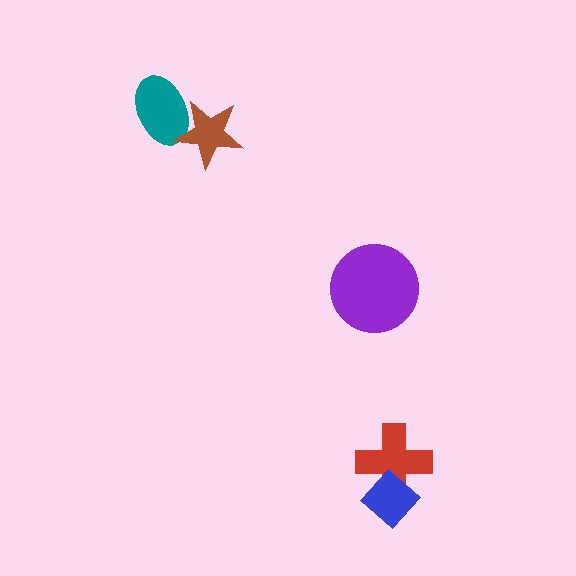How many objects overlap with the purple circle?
0 objects overlap with the purple circle.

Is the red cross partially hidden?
Yes, it is partially covered by another shape.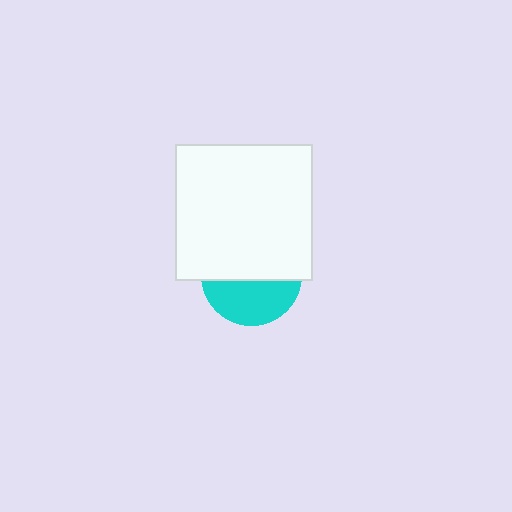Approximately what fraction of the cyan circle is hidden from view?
Roughly 58% of the cyan circle is hidden behind the white square.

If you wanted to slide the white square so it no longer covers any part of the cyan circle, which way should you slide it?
Slide it up — that is the most direct way to separate the two shapes.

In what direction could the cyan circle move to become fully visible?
The cyan circle could move down. That would shift it out from behind the white square entirely.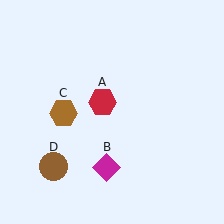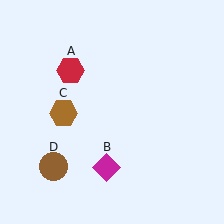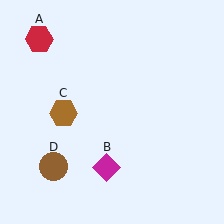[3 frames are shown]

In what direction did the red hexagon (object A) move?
The red hexagon (object A) moved up and to the left.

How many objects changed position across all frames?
1 object changed position: red hexagon (object A).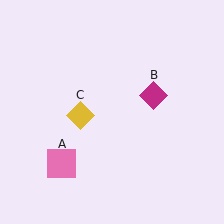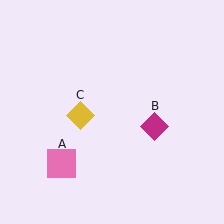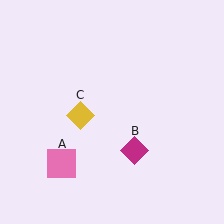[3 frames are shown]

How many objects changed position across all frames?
1 object changed position: magenta diamond (object B).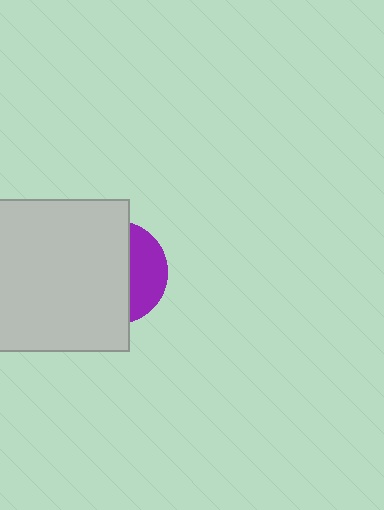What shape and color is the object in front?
The object in front is a light gray square.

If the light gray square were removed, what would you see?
You would see the complete purple circle.